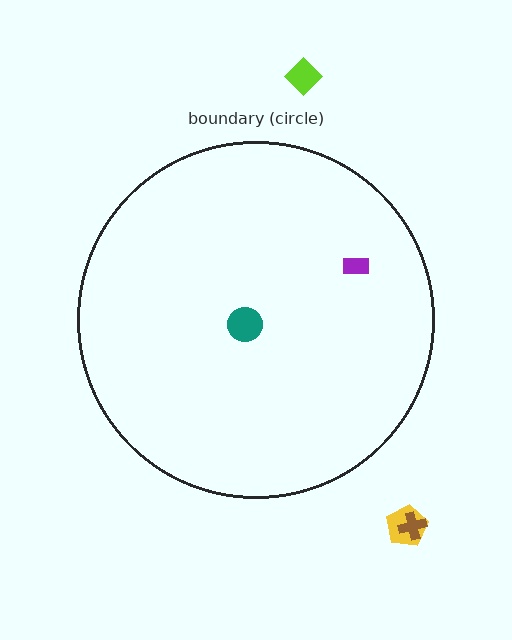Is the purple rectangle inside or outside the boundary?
Inside.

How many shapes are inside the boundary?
2 inside, 3 outside.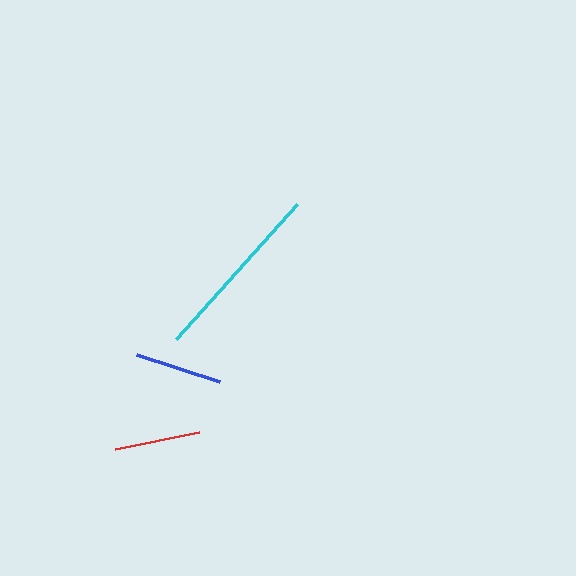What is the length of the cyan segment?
The cyan segment is approximately 182 pixels long.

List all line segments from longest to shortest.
From longest to shortest: cyan, blue, red.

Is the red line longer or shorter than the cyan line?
The cyan line is longer than the red line.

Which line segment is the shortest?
The red line is the shortest at approximately 86 pixels.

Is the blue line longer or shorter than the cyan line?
The cyan line is longer than the blue line.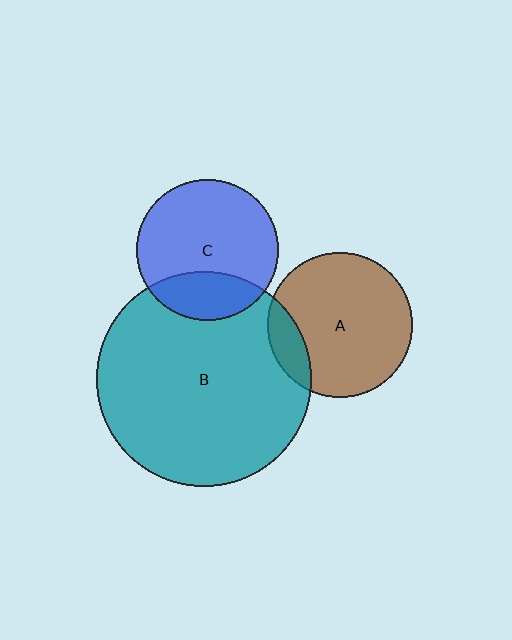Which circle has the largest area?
Circle B (teal).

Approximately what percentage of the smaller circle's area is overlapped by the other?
Approximately 25%.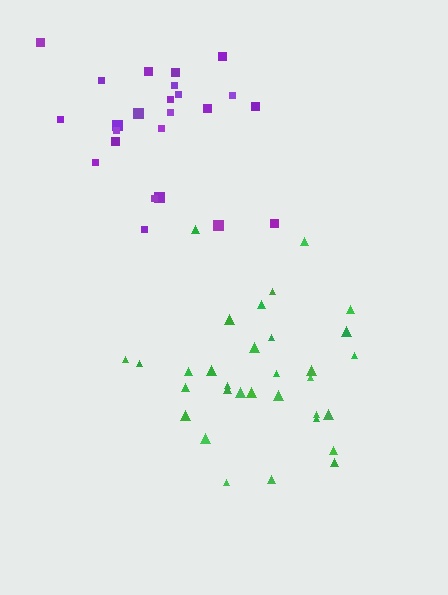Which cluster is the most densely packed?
Green.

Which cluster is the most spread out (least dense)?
Purple.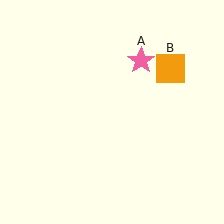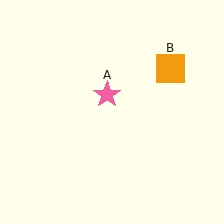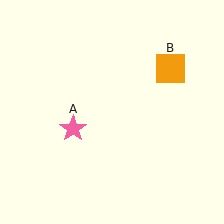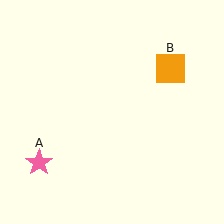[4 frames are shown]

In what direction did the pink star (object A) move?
The pink star (object A) moved down and to the left.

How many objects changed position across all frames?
1 object changed position: pink star (object A).